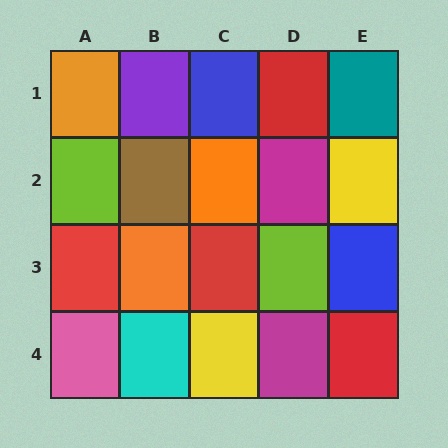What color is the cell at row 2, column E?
Yellow.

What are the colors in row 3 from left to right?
Red, orange, red, lime, blue.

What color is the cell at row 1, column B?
Purple.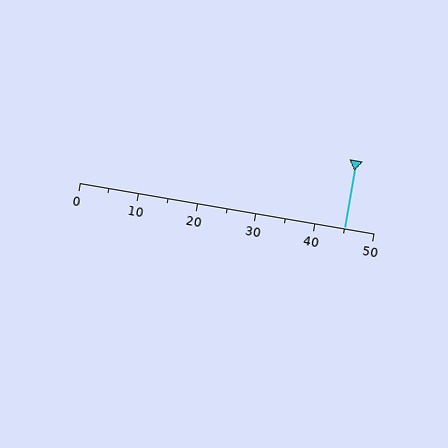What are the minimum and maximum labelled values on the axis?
The axis runs from 0 to 50.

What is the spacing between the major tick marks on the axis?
The major ticks are spaced 10 apart.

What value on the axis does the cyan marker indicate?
The marker indicates approximately 45.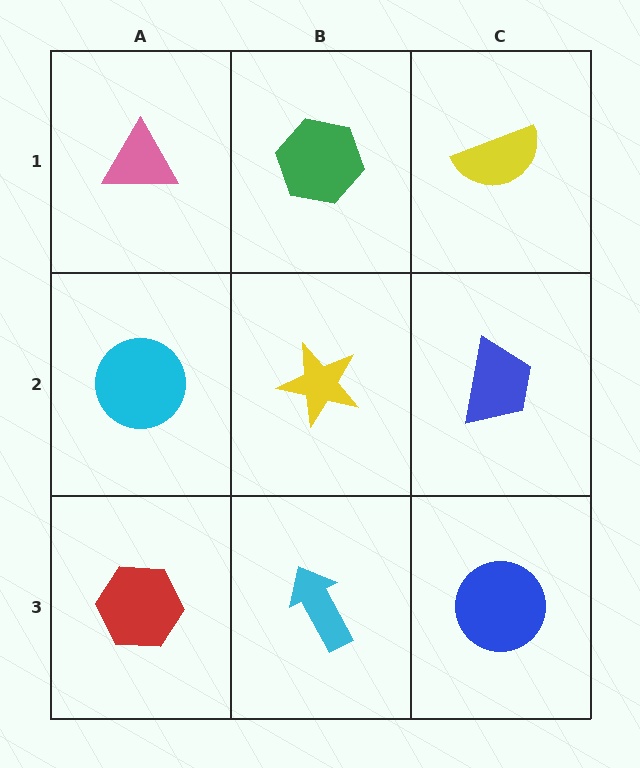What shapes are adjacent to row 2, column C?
A yellow semicircle (row 1, column C), a blue circle (row 3, column C), a yellow star (row 2, column B).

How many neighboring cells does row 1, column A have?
2.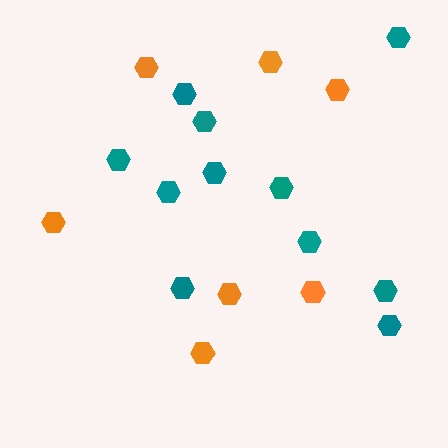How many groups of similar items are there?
There are 2 groups: one group of orange hexagons (7) and one group of teal hexagons (11).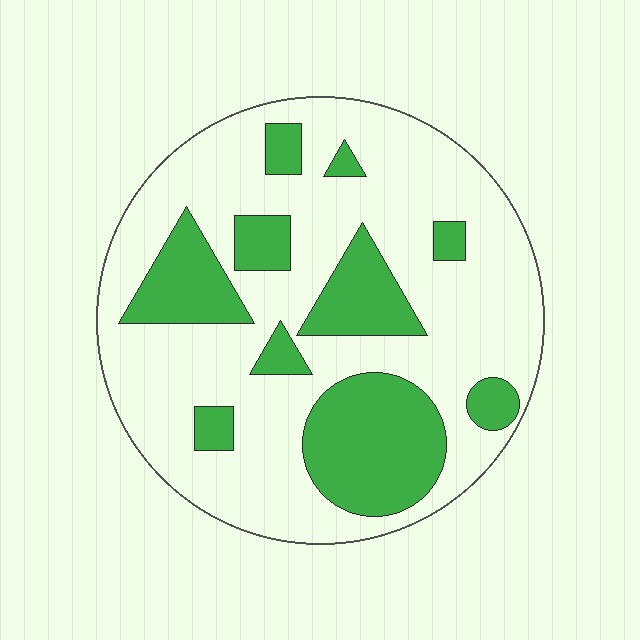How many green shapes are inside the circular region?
10.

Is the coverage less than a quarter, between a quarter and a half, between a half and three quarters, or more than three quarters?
Between a quarter and a half.